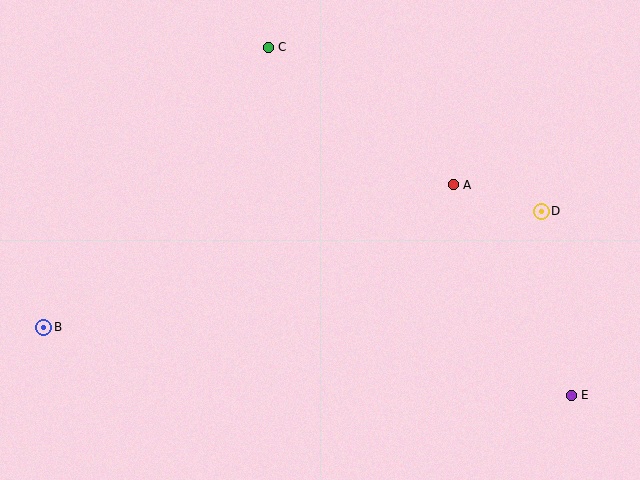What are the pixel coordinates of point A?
Point A is at (453, 185).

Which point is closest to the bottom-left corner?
Point B is closest to the bottom-left corner.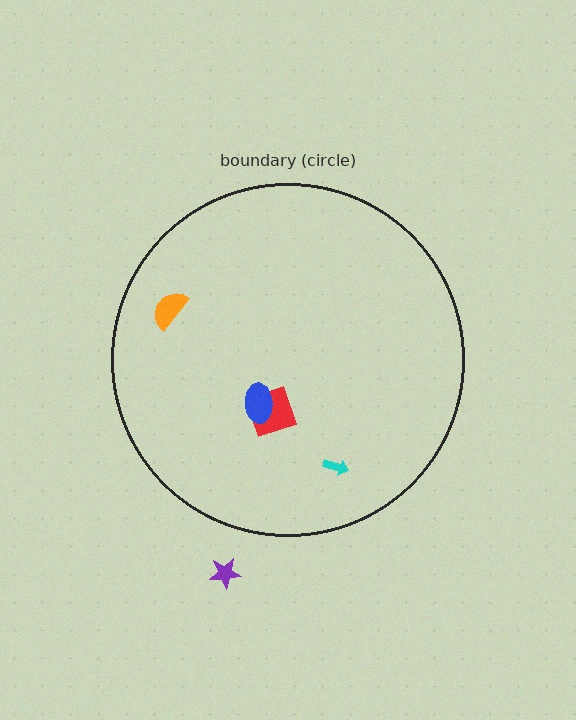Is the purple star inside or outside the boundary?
Outside.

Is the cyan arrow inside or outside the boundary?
Inside.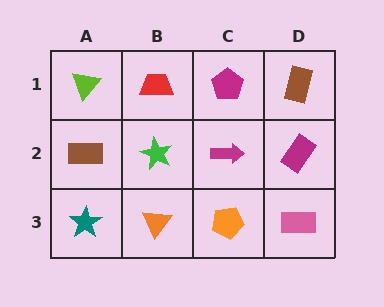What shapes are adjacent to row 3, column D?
A magenta rectangle (row 2, column D), an orange pentagon (row 3, column C).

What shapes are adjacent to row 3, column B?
A green star (row 2, column B), a teal star (row 3, column A), an orange pentagon (row 3, column C).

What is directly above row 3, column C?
A magenta arrow.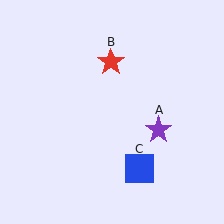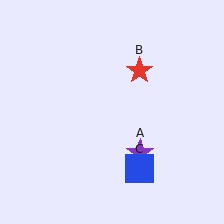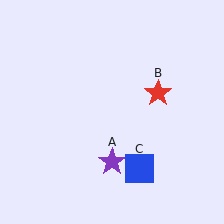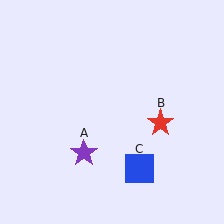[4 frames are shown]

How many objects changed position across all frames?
2 objects changed position: purple star (object A), red star (object B).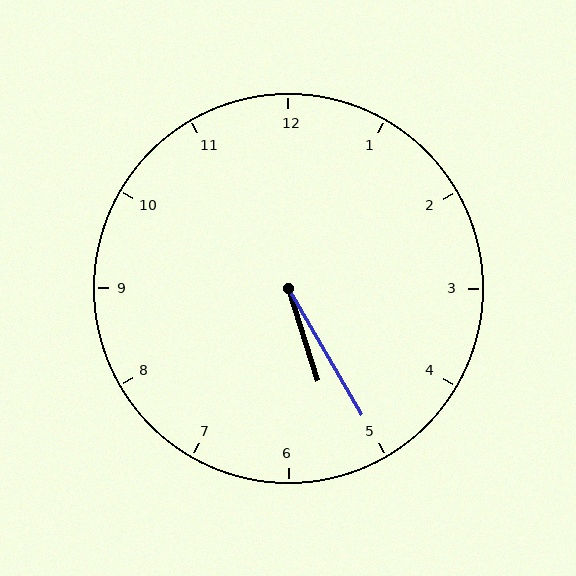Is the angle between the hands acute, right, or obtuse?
It is acute.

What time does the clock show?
5:25.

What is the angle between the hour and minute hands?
Approximately 12 degrees.